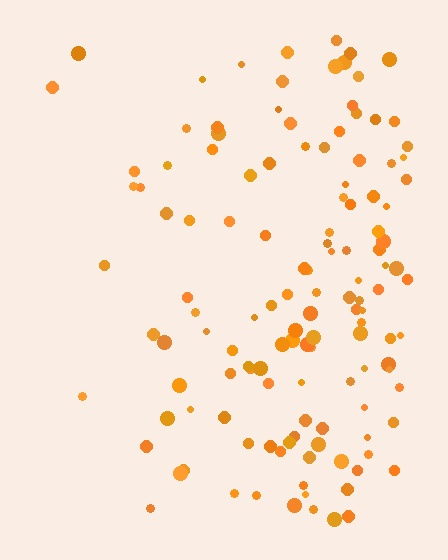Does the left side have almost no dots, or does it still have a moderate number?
Still a moderate number, just noticeably fewer than the right.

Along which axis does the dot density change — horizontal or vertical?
Horizontal.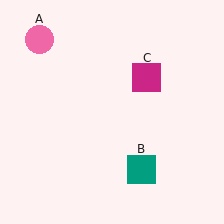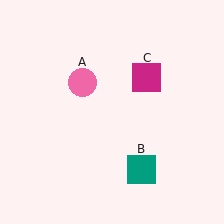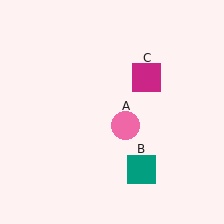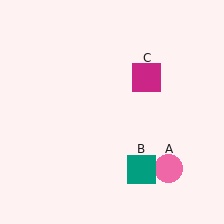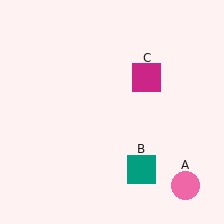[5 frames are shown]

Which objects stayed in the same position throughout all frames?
Teal square (object B) and magenta square (object C) remained stationary.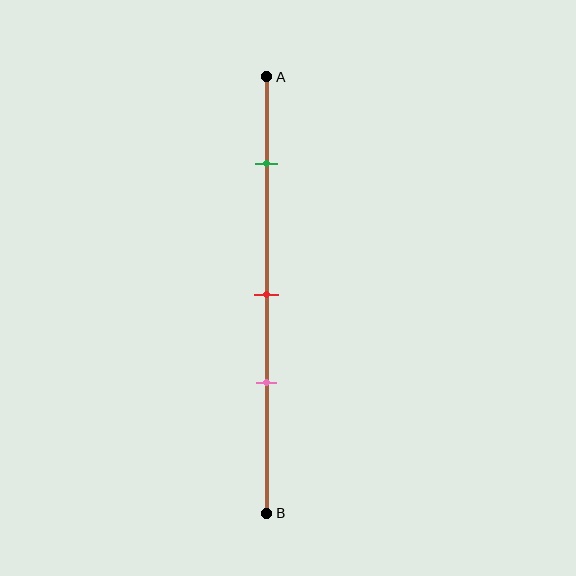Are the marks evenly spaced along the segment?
No, the marks are not evenly spaced.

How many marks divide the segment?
There are 3 marks dividing the segment.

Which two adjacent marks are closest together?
The red and pink marks are the closest adjacent pair.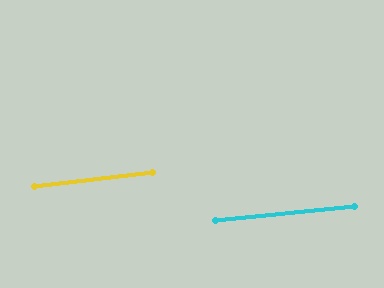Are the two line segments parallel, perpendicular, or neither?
Parallel — their directions differ by only 0.9°.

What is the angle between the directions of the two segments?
Approximately 1 degree.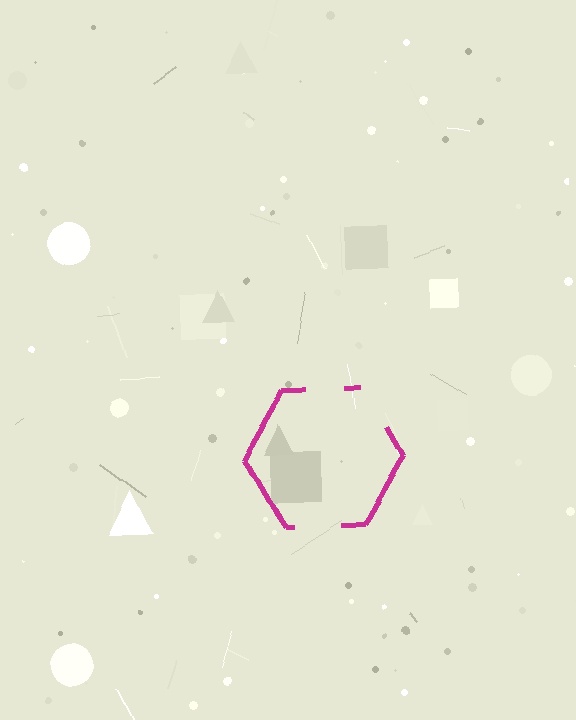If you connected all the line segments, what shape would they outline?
They would outline a hexagon.